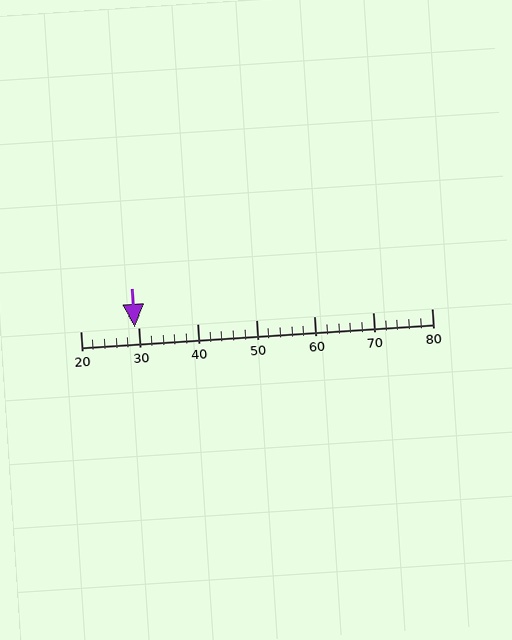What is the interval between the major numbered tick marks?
The major tick marks are spaced 10 units apart.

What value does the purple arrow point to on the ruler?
The purple arrow points to approximately 29.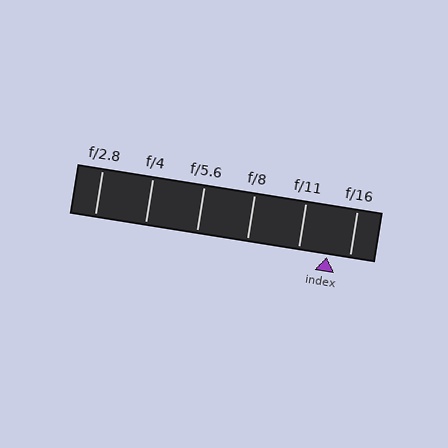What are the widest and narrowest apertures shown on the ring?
The widest aperture shown is f/2.8 and the narrowest is f/16.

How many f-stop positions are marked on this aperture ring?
There are 6 f-stop positions marked.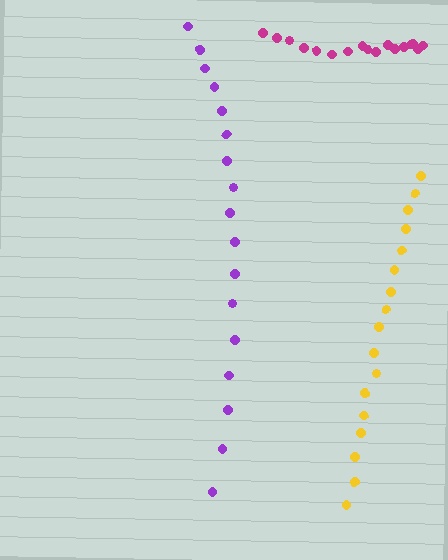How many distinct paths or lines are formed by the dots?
There are 3 distinct paths.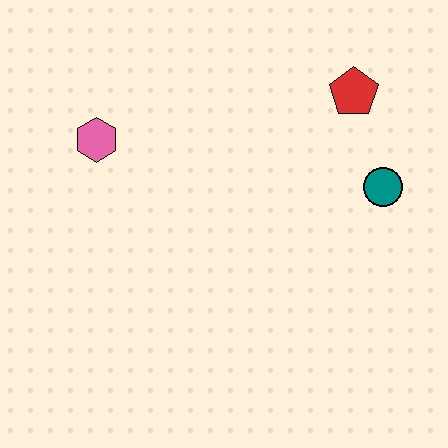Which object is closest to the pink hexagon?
The red pentagon is closest to the pink hexagon.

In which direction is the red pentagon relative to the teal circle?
The red pentagon is above the teal circle.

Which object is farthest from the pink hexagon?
The teal circle is farthest from the pink hexagon.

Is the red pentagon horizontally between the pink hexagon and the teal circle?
Yes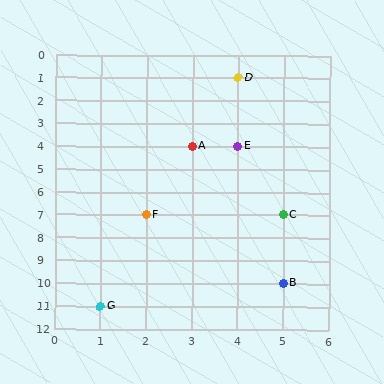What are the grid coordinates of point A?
Point A is at grid coordinates (3, 4).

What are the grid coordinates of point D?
Point D is at grid coordinates (4, 1).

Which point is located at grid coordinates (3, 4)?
Point A is at (3, 4).